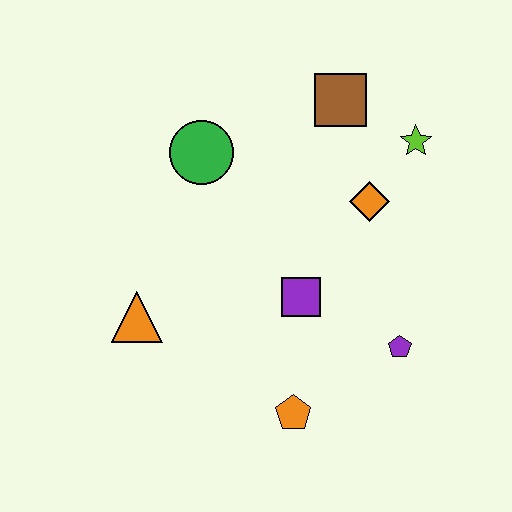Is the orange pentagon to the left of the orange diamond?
Yes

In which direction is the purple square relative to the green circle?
The purple square is below the green circle.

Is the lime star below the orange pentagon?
No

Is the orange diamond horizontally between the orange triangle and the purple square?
No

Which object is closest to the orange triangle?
The purple square is closest to the orange triangle.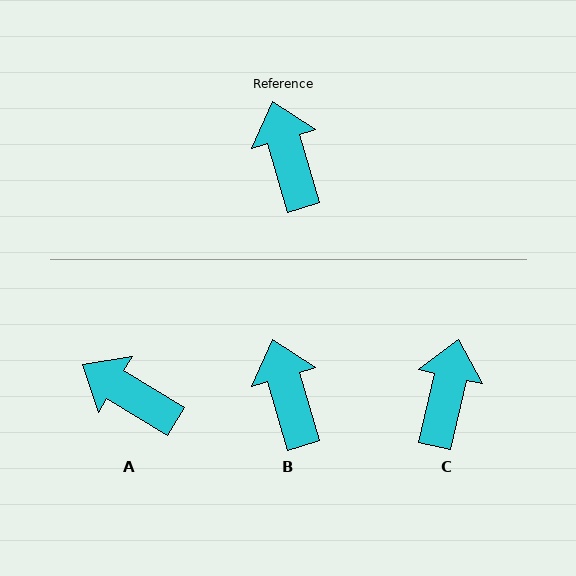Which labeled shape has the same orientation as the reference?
B.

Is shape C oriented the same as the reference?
No, it is off by about 29 degrees.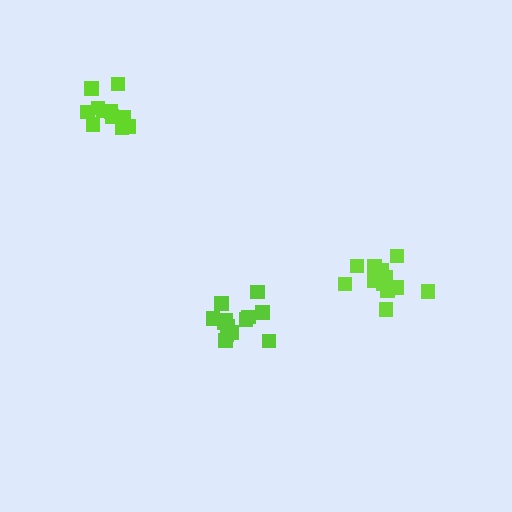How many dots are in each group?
Group 1: 13 dots, Group 2: 14 dots, Group 3: 12 dots (39 total).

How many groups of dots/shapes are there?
There are 3 groups.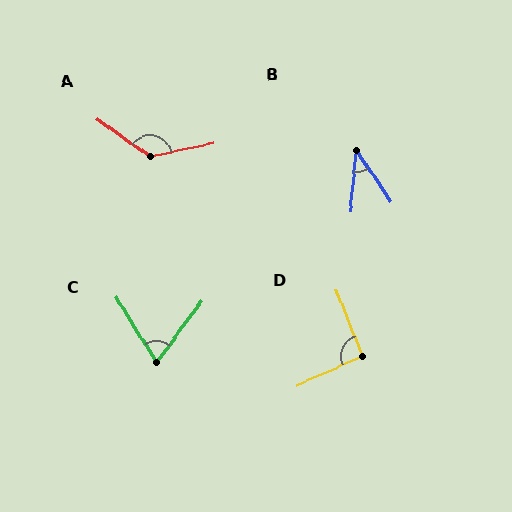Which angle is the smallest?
B, at approximately 39 degrees.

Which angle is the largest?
A, at approximately 132 degrees.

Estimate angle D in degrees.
Approximately 93 degrees.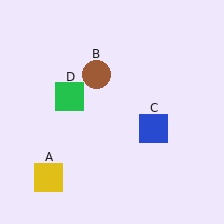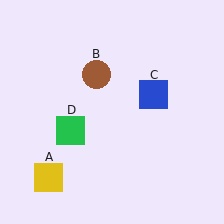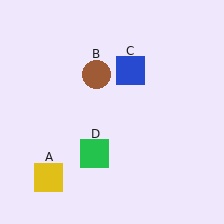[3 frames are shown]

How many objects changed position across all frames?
2 objects changed position: blue square (object C), green square (object D).